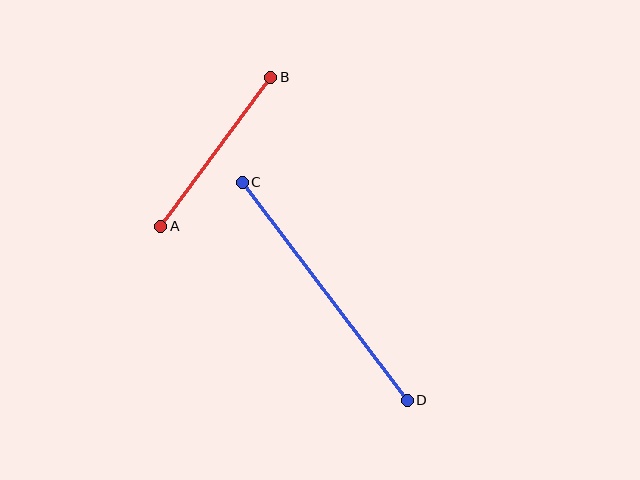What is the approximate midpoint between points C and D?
The midpoint is at approximately (325, 291) pixels.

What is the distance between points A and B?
The distance is approximately 185 pixels.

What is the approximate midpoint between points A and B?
The midpoint is at approximately (216, 152) pixels.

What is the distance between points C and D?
The distance is approximately 273 pixels.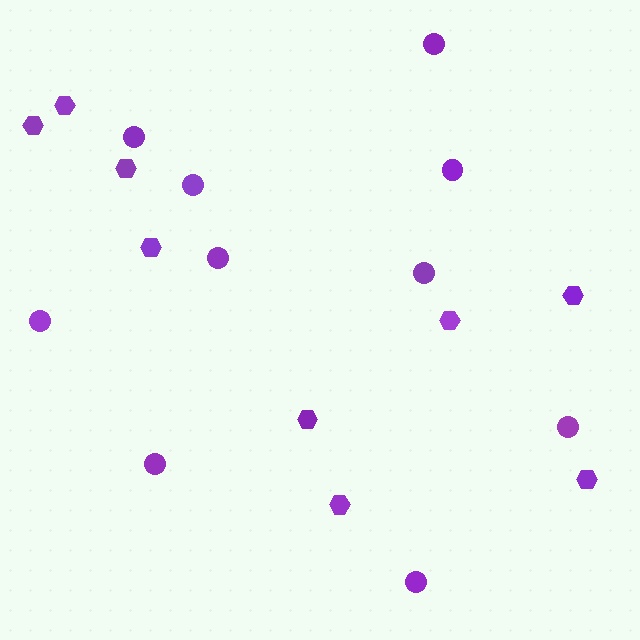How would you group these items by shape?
There are 2 groups: one group of circles (10) and one group of hexagons (9).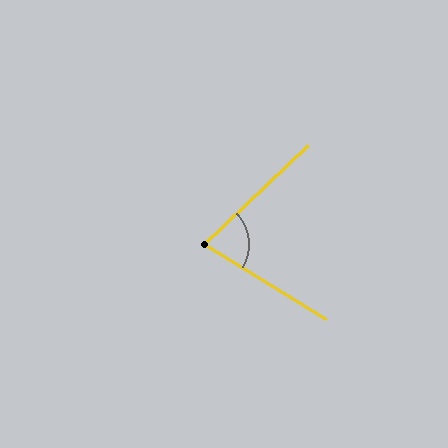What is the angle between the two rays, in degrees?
Approximately 75 degrees.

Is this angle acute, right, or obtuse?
It is acute.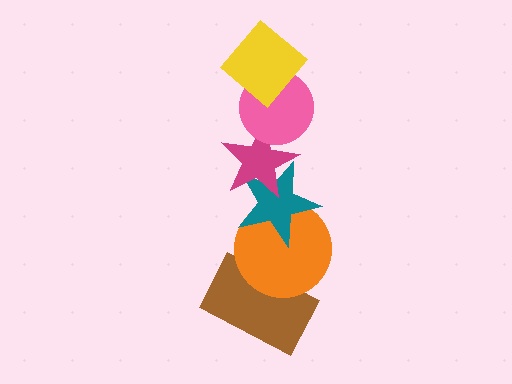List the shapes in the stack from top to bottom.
From top to bottom: the yellow diamond, the pink circle, the magenta star, the teal star, the orange circle, the brown rectangle.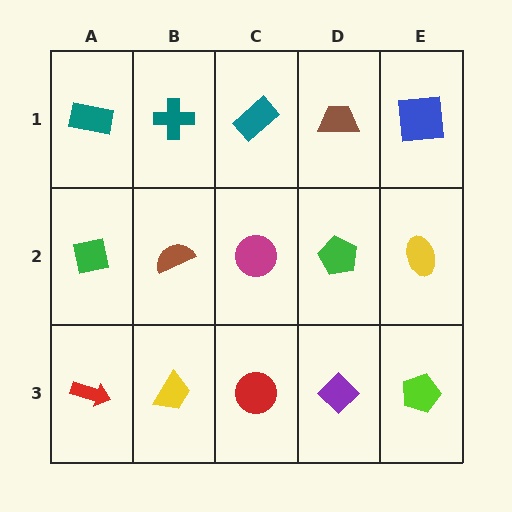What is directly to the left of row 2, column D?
A magenta circle.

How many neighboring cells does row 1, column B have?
3.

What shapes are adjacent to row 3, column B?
A brown semicircle (row 2, column B), a red arrow (row 3, column A), a red circle (row 3, column C).